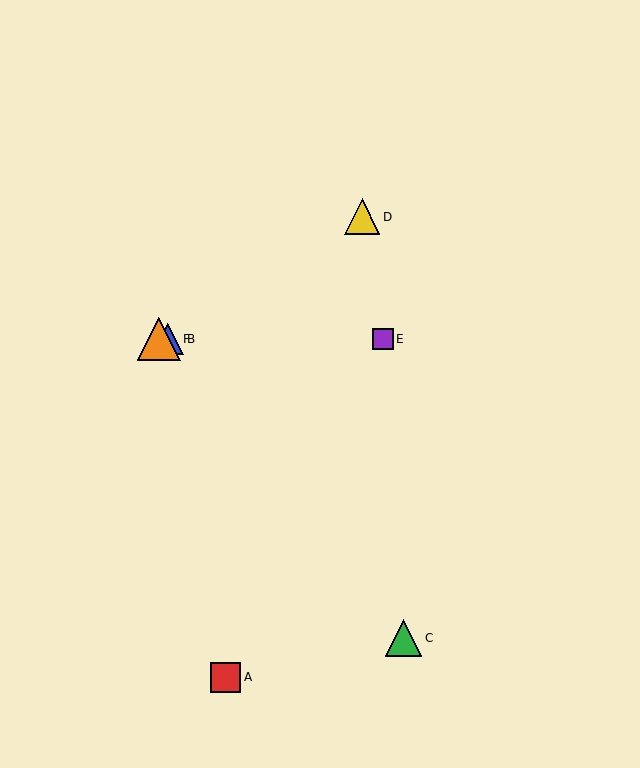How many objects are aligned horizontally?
3 objects (B, E, F) are aligned horizontally.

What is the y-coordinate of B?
Object B is at y≈339.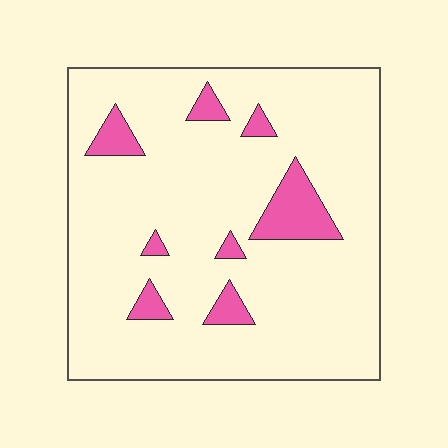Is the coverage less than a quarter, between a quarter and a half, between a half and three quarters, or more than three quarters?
Less than a quarter.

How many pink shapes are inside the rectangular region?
8.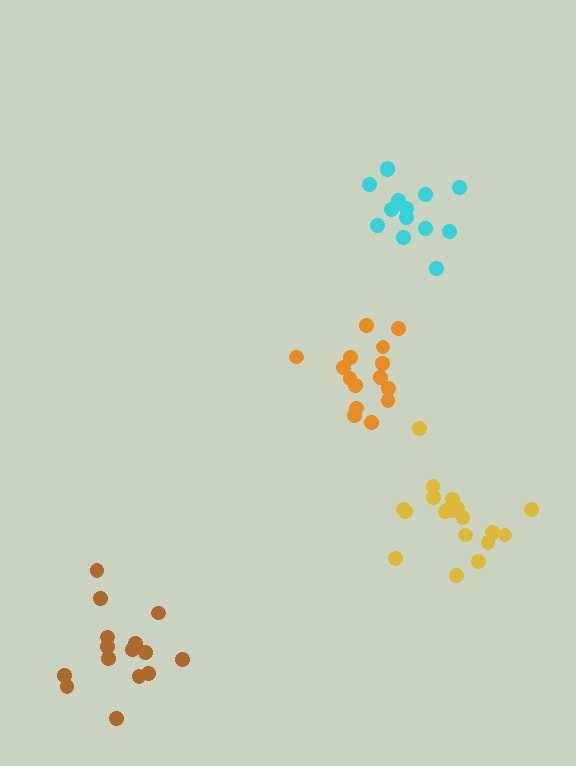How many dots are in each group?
Group 1: 15 dots, Group 2: 14 dots, Group 3: 15 dots, Group 4: 19 dots (63 total).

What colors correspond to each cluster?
The clusters are colored: orange, cyan, brown, yellow.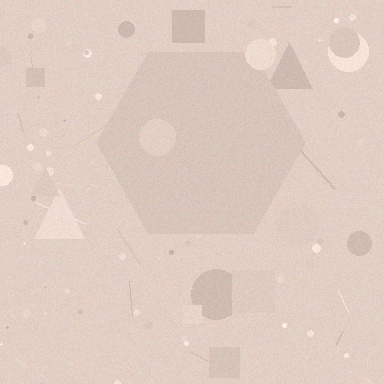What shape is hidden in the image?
A hexagon is hidden in the image.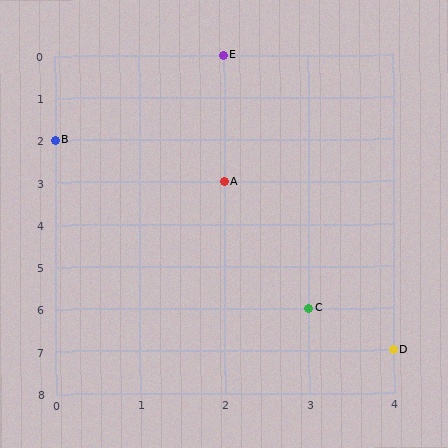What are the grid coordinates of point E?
Point E is at grid coordinates (2, 0).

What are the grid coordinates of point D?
Point D is at grid coordinates (4, 7).